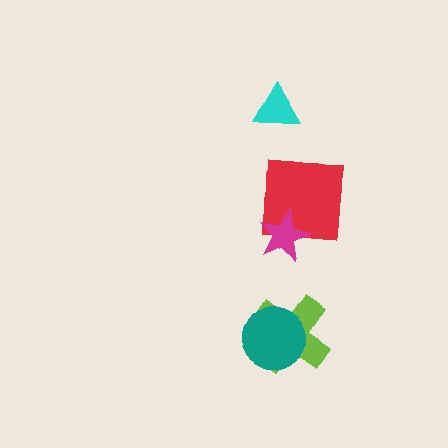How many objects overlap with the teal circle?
1 object overlaps with the teal circle.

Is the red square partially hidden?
Yes, it is partially covered by another shape.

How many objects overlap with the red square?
1 object overlaps with the red square.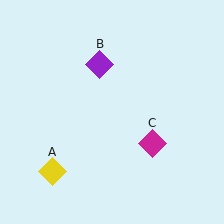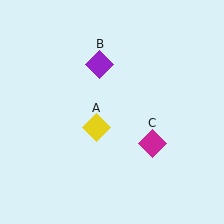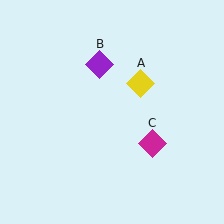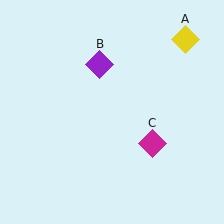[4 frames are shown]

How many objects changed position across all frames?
1 object changed position: yellow diamond (object A).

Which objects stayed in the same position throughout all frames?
Purple diamond (object B) and magenta diamond (object C) remained stationary.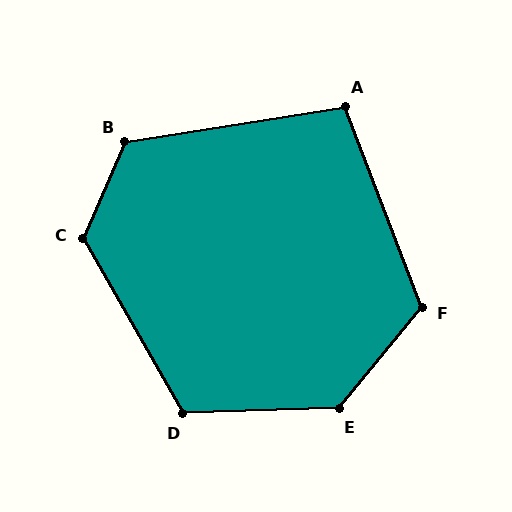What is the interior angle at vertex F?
Approximately 120 degrees (obtuse).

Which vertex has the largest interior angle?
E, at approximately 131 degrees.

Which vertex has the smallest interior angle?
A, at approximately 102 degrees.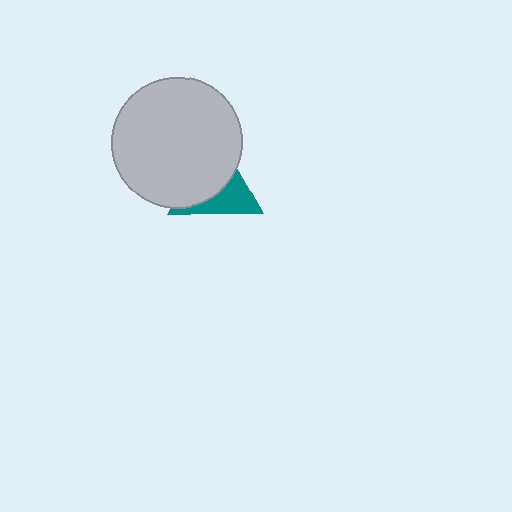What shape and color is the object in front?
The object in front is a light gray circle.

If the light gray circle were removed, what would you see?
You would see the complete teal triangle.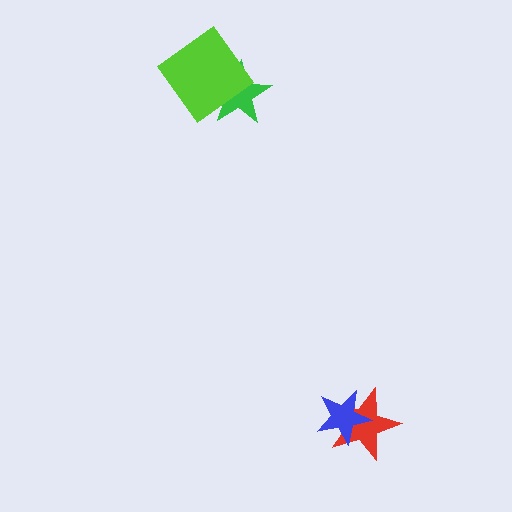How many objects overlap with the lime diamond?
1 object overlaps with the lime diamond.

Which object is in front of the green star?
The lime diamond is in front of the green star.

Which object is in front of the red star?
The blue star is in front of the red star.